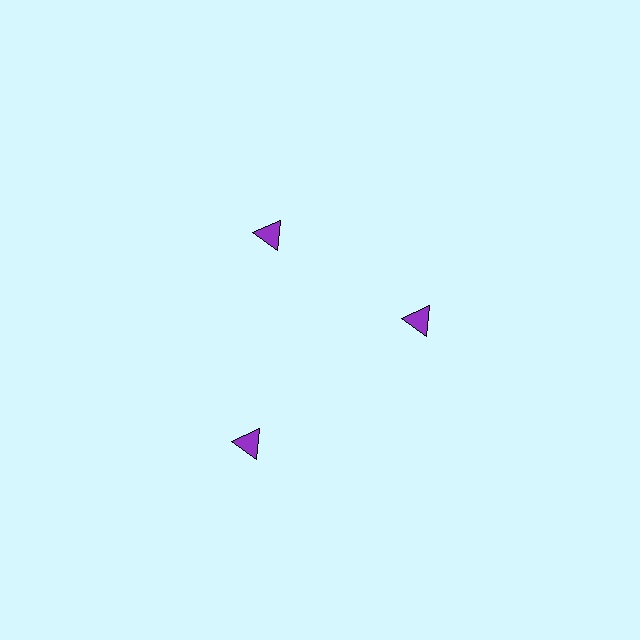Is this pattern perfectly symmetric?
No. The 3 purple triangles are arranged in a ring, but one element near the 7 o'clock position is pushed outward from the center, breaking the 3-fold rotational symmetry.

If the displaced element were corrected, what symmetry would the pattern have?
It would have 3-fold rotational symmetry — the pattern would map onto itself every 120 degrees.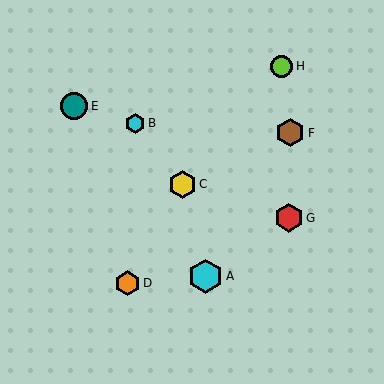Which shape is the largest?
The cyan hexagon (labeled A) is the largest.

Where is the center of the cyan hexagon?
The center of the cyan hexagon is at (206, 276).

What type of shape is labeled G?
Shape G is a red hexagon.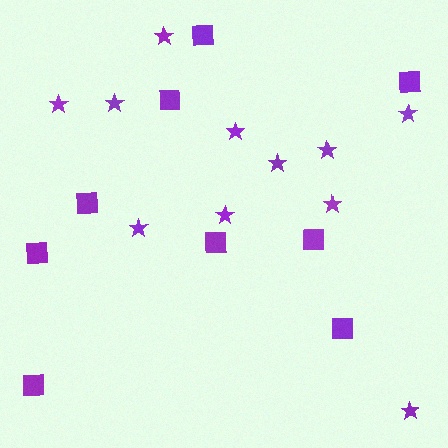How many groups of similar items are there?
There are 2 groups: one group of stars (11) and one group of squares (9).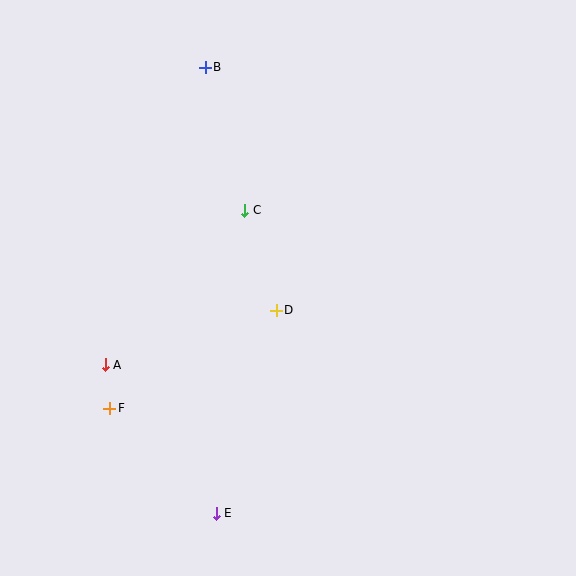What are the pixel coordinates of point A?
Point A is at (105, 365).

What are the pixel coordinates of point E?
Point E is at (216, 513).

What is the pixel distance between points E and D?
The distance between E and D is 212 pixels.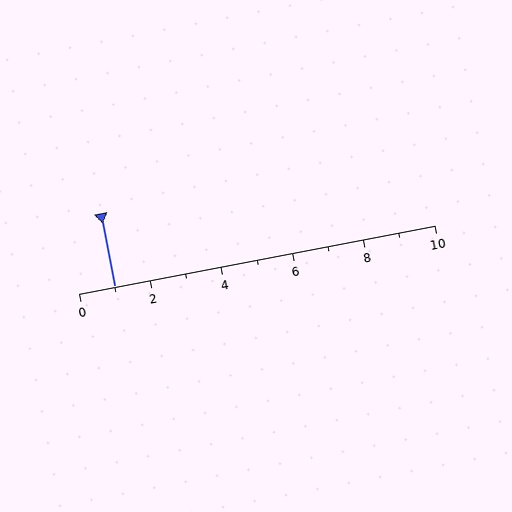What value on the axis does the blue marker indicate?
The marker indicates approximately 1.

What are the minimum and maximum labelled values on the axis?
The axis runs from 0 to 10.